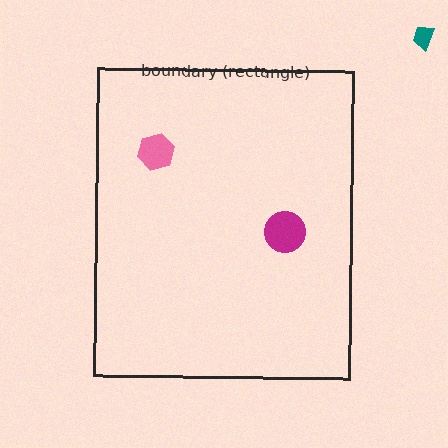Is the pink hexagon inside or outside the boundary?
Inside.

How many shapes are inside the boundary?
2 inside, 1 outside.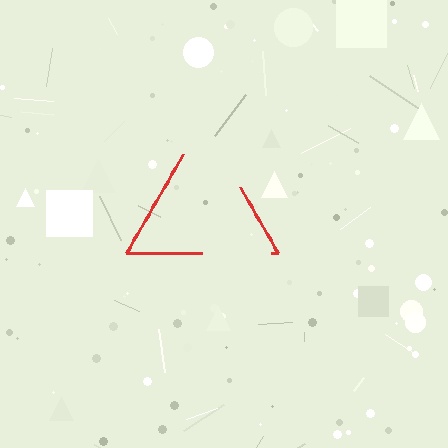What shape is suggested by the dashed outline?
The dashed outline suggests a triangle.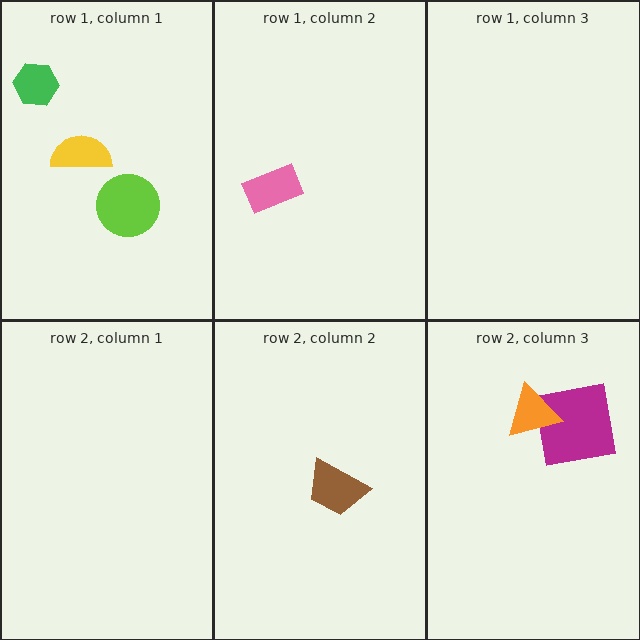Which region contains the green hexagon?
The row 1, column 1 region.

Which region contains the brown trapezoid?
The row 2, column 2 region.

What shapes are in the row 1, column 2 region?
The pink rectangle.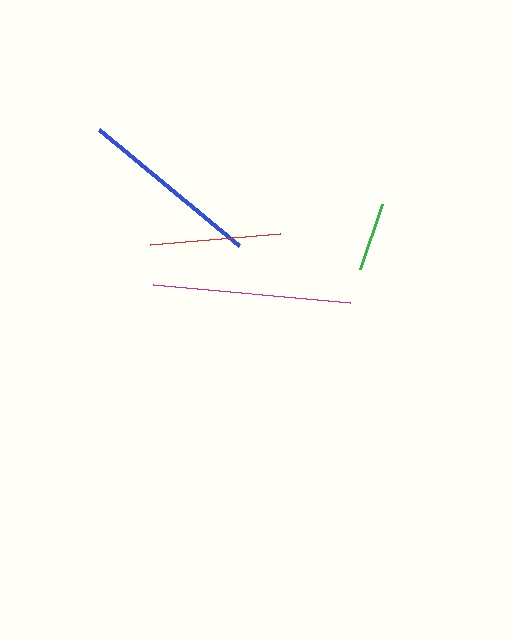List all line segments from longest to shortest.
From longest to shortest: magenta, blue, red, green.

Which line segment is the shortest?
The green line is the shortest at approximately 69 pixels.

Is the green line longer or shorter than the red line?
The red line is longer than the green line.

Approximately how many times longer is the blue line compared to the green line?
The blue line is approximately 2.7 times the length of the green line.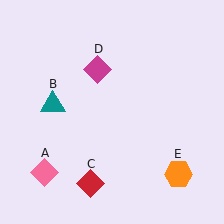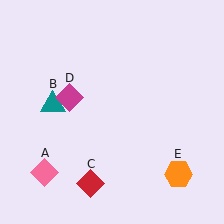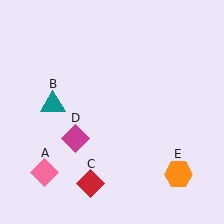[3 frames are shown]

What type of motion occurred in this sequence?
The magenta diamond (object D) rotated counterclockwise around the center of the scene.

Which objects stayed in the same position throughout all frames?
Pink diamond (object A) and teal triangle (object B) and red diamond (object C) and orange hexagon (object E) remained stationary.